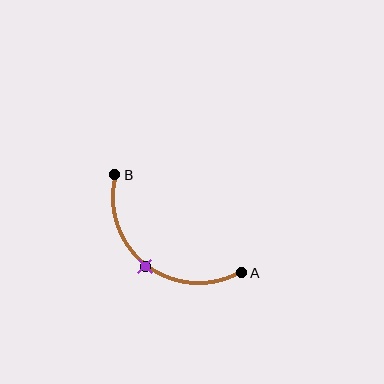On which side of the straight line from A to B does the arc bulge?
The arc bulges below and to the left of the straight line connecting A and B.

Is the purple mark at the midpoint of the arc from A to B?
Yes. The purple mark lies on the arc at equal arc-length from both A and B — it is the arc midpoint.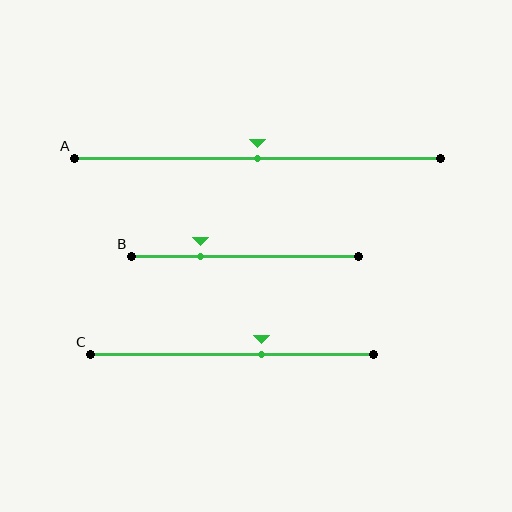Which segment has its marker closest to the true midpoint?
Segment A has its marker closest to the true midpoint.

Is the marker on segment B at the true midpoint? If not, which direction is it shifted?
No, the marker on segment B is shifted to the left by about 20% of the segment length.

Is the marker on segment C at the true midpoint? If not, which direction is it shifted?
No, the marker on segment C is shifted to the right by about 10% of the segment length.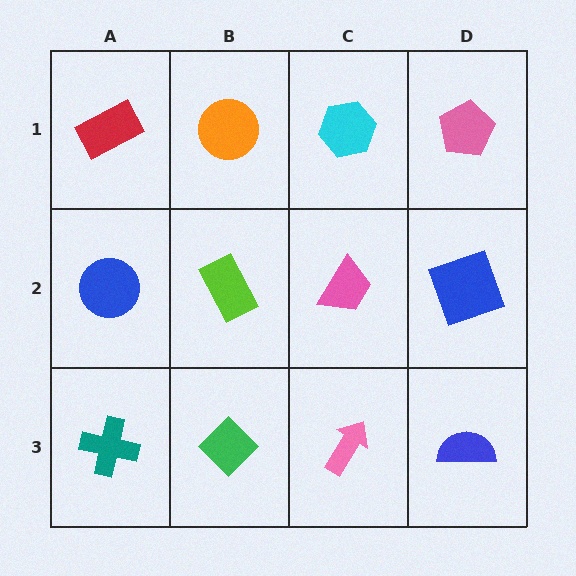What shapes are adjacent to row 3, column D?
A blue square (row 2, column D), a pink arrow (row 3, column C).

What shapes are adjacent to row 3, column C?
A pink trapezoid (row 2, column C), a green diamond (row 3, column B), a blue semicircle (row 3, column D).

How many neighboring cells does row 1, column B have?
3.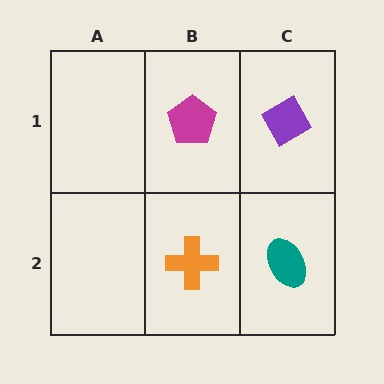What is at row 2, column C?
A teal ellipse.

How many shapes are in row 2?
2 shapes.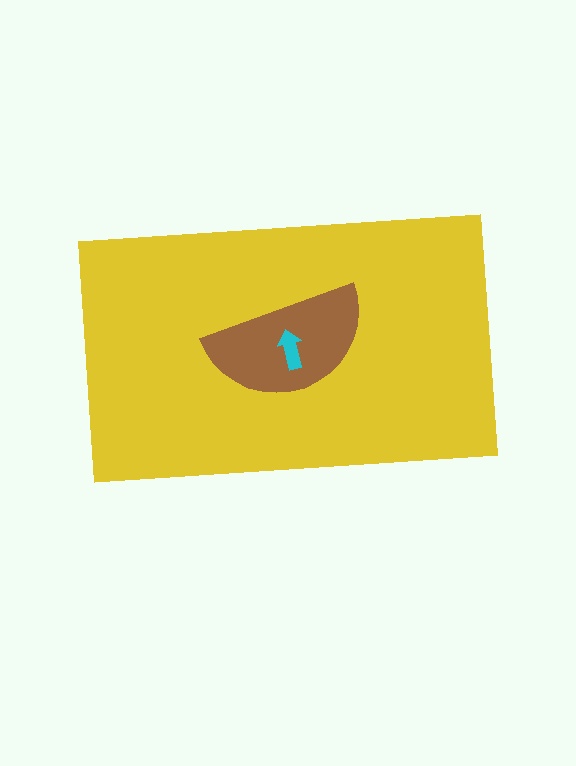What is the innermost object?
The cyan arrow.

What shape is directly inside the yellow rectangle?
The brown semicircle.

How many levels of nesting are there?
3.